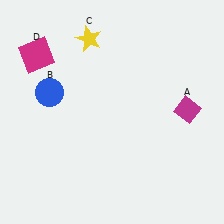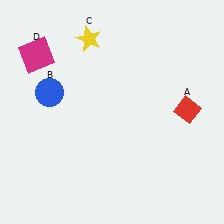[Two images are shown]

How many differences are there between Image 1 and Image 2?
There is 1 difference between the two images.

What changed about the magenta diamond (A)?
In Image 1, A is magenta. In Image 2, it changed to red.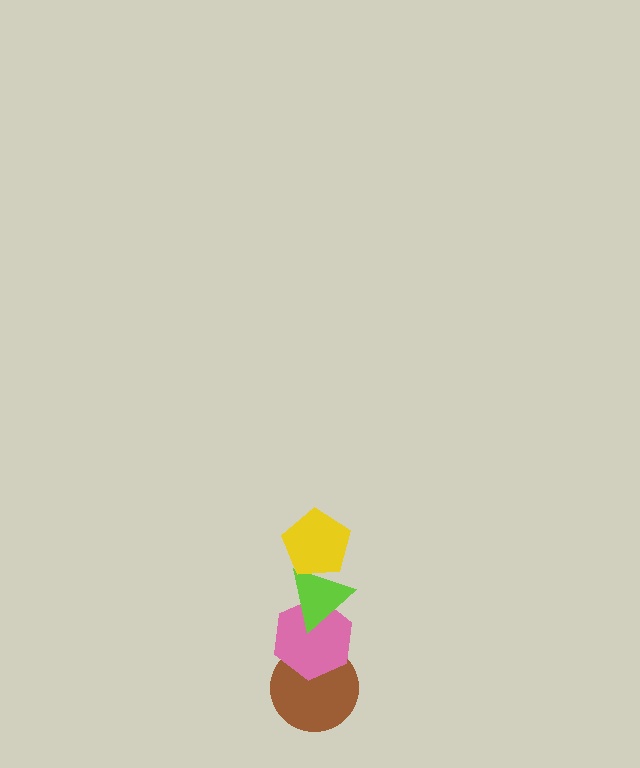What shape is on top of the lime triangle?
The yellow pentagon is on top of the lime triangle.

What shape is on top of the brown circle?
The pink hexagon is on top of the brown circle.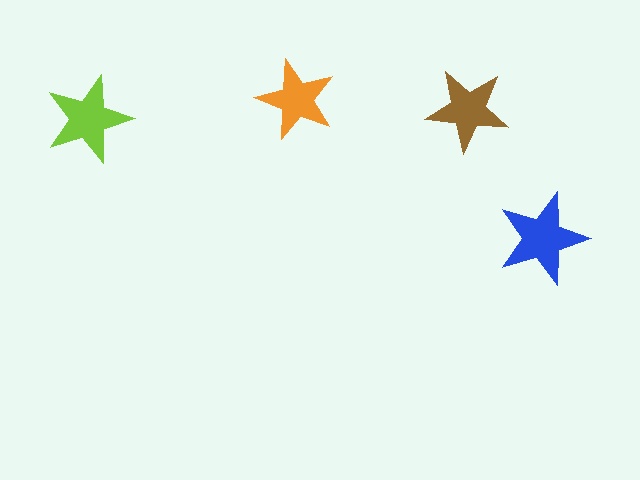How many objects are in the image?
There are 4 objects in the image.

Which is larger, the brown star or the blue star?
The blue one.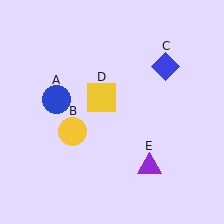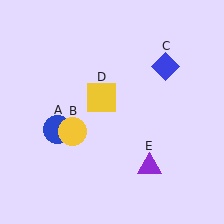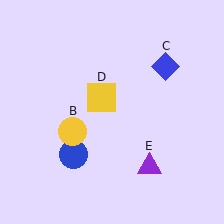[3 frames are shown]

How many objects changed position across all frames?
1 object changed position: blue circle (object A).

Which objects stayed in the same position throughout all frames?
Yellow circle (object B) and blue diamond (object C) and yellow square (object D) and purple triangle (object E) remained stationary.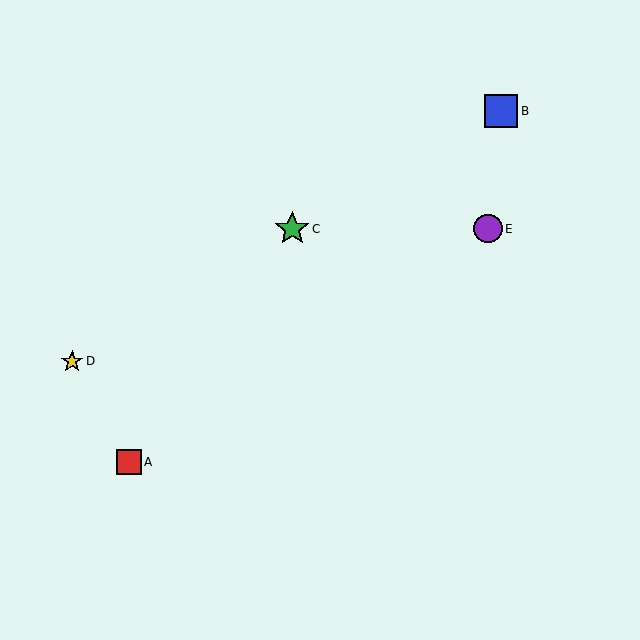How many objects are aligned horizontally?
2 objects (C, E) are aligned horizontally.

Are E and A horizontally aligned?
No, E is at y≈229 and A is at y≈462.